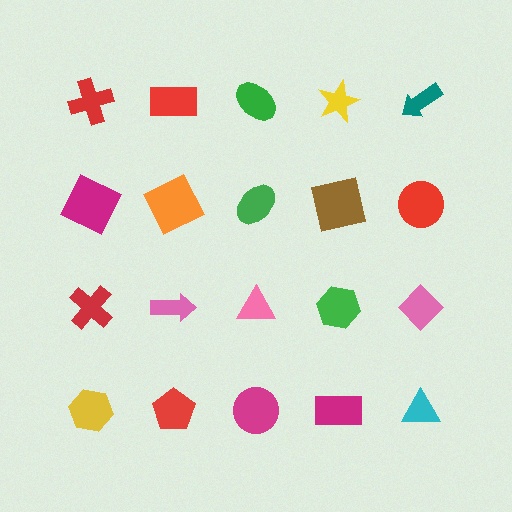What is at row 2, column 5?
A red circle.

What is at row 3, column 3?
A pink triangle.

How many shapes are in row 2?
5 shapes.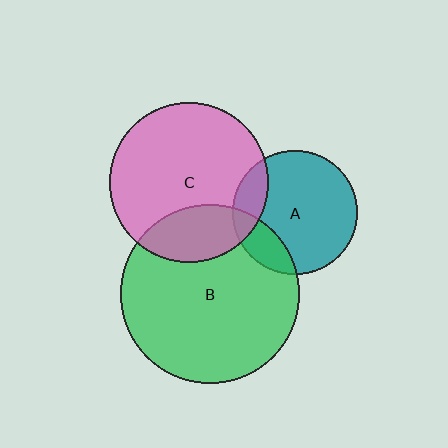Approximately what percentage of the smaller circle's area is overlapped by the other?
Approximately 25%.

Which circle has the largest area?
Circle B (green).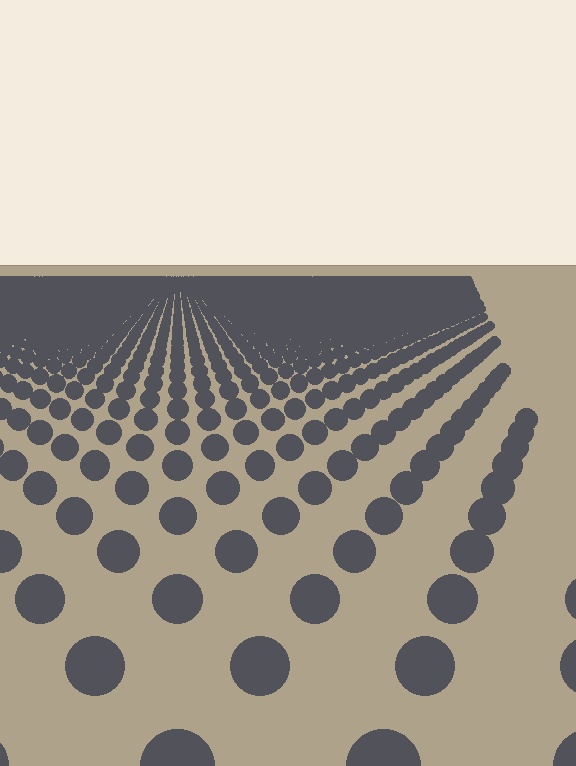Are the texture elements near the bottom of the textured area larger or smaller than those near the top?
Larger. Near the bottom, elements are closer to the viewer and appear at a bigger on-screen size.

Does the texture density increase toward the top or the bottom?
Density increases toward the top.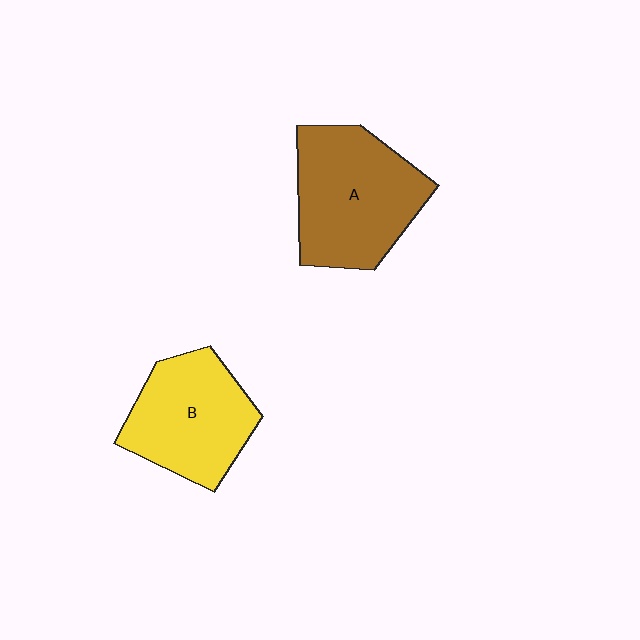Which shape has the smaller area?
Shape B (yellow).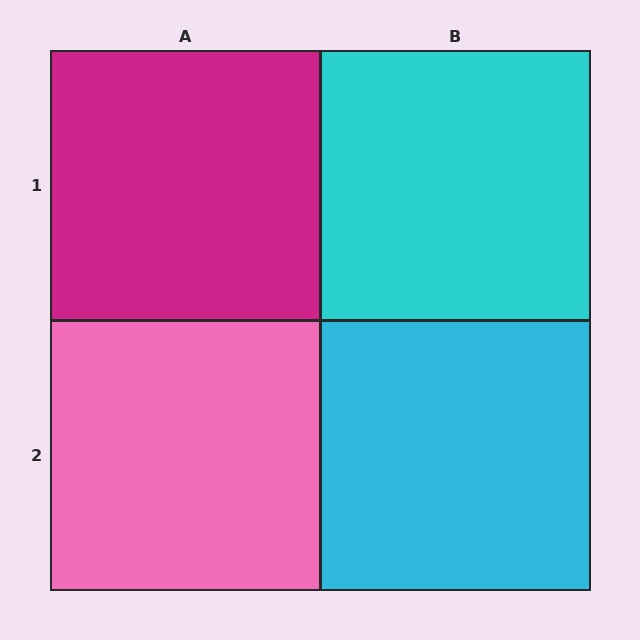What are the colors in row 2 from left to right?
Pink, cyan.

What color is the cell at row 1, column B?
Cyan.